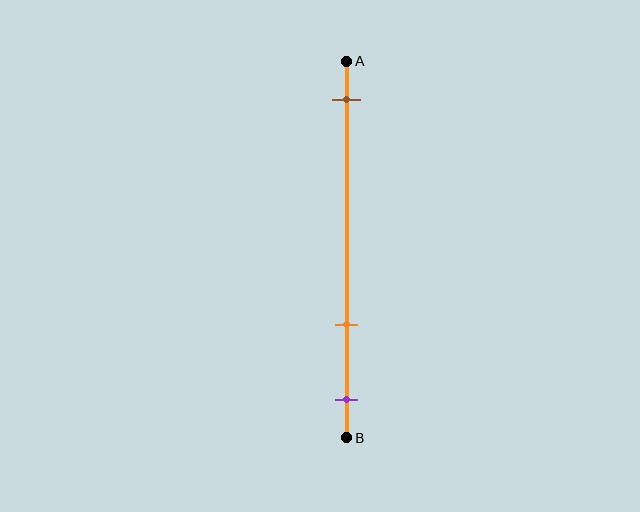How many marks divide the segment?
There are 3 marks dividing the segment.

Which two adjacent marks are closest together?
The orange and purple marks are the closest adjacent pair.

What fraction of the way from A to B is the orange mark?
The orange mark is approximately 70% (0.7) of the way from A to B.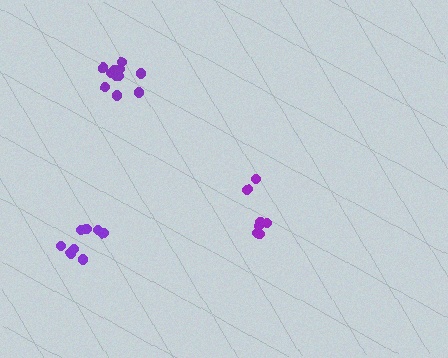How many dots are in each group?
Group 1: 11 dots, Group 2: 7 dots, Group 3: 8 dots (26 total).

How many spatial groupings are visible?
There are 3 spatial groupings.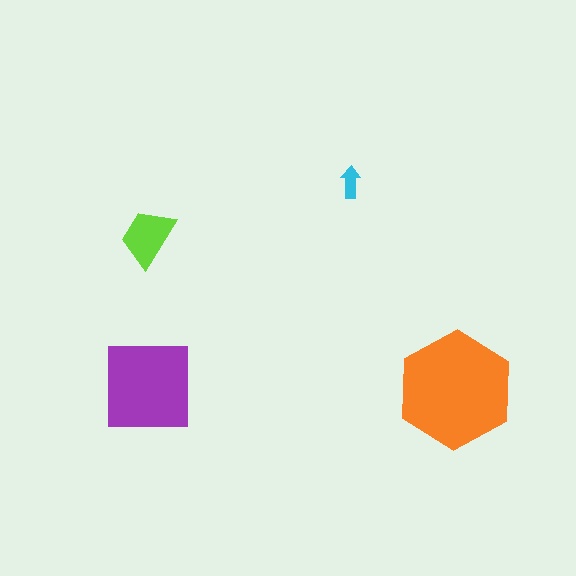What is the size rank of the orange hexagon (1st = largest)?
1st.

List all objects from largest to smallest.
The orange hexagon, the purple square, the lime trapezoid, the cyan arrow.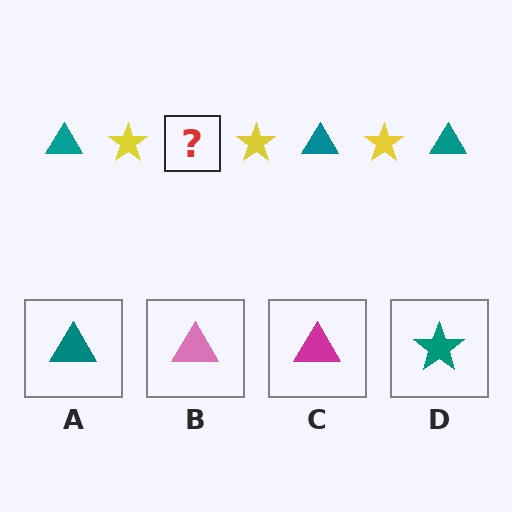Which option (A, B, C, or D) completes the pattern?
A.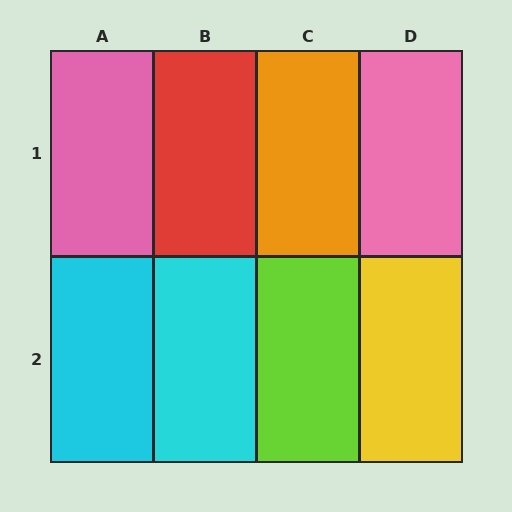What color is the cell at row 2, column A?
Cyan.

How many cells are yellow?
1 cell is yellow.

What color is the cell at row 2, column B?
Cyan.